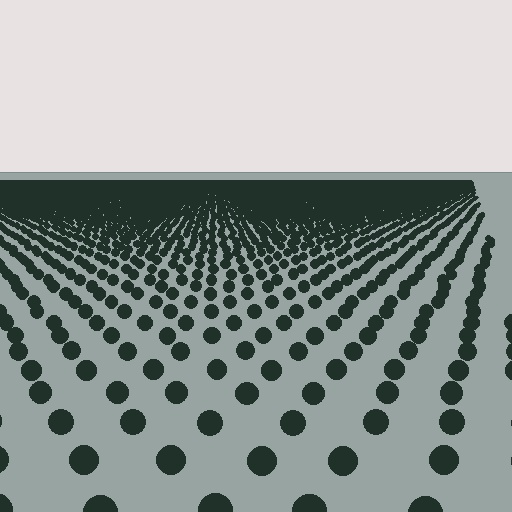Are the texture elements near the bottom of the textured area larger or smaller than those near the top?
Larger. Near the bottom, elements are closer to the viewer and appear at a bigger on-screen size.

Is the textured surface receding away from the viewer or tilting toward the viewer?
The surface is receding away from the viewer. Texture elements get smaller and denser toward the top.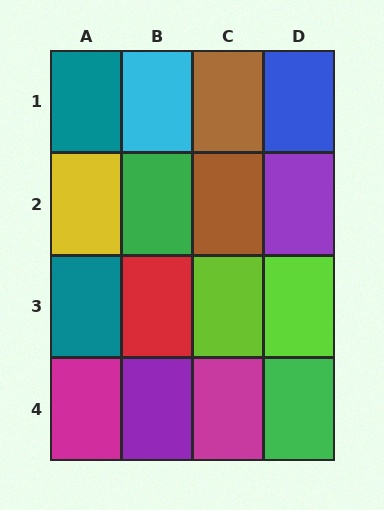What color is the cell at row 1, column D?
Blue.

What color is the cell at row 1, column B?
Cyan.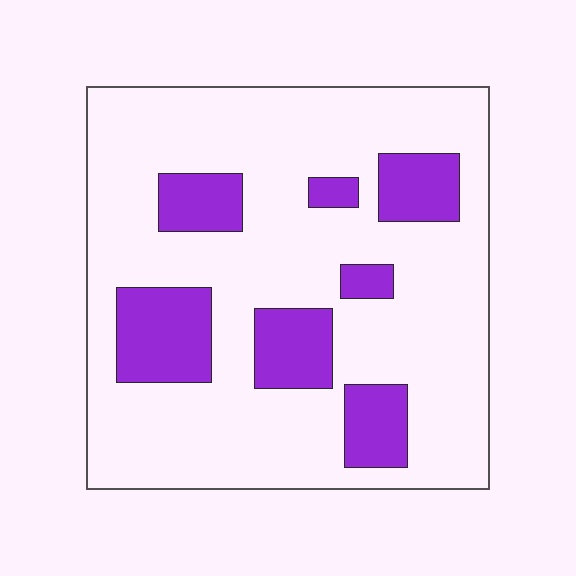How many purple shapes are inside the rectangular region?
7.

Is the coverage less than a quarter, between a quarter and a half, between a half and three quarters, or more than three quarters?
Less than a quarter.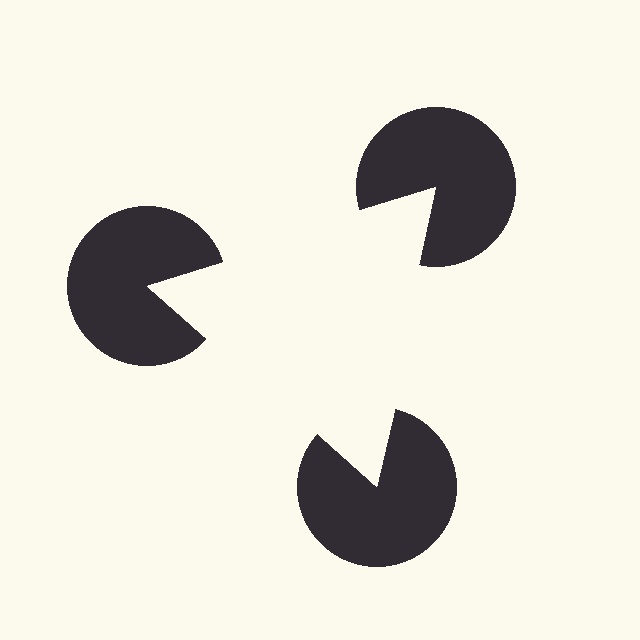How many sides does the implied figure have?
3 sides.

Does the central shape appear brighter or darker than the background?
It typically appears slightly brighter than the background, even though no actual brightness change is drawn.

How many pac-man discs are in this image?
There are 3 — one at each vertex of the illusory triangle.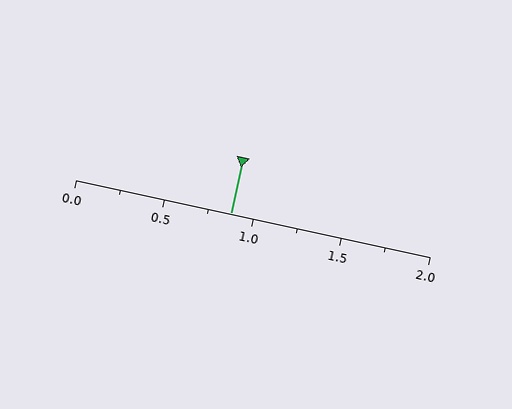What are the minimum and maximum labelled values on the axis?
The axis runs from 0.0 to 2.0.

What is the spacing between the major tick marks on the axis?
The major ticks are spaced 0.5 apart.